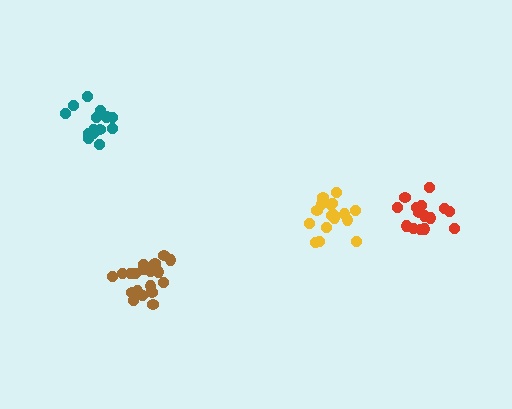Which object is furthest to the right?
The red cluster is rightmost.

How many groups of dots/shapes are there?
There are 4 groups.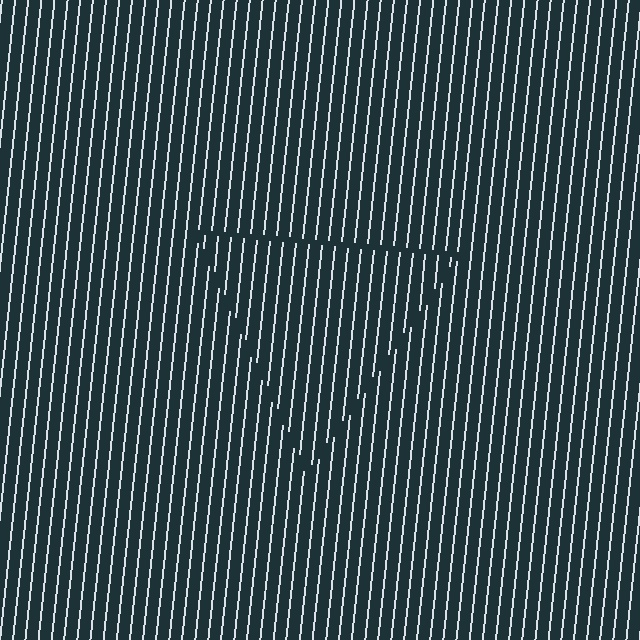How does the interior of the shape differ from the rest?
The interior of the shape contains the same grating, shifted by half a period — the contour is defined by the phase discontinuity where line-ends from the inner and outer gratings abut.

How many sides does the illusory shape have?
3 sides — the line-ends trace a triangle.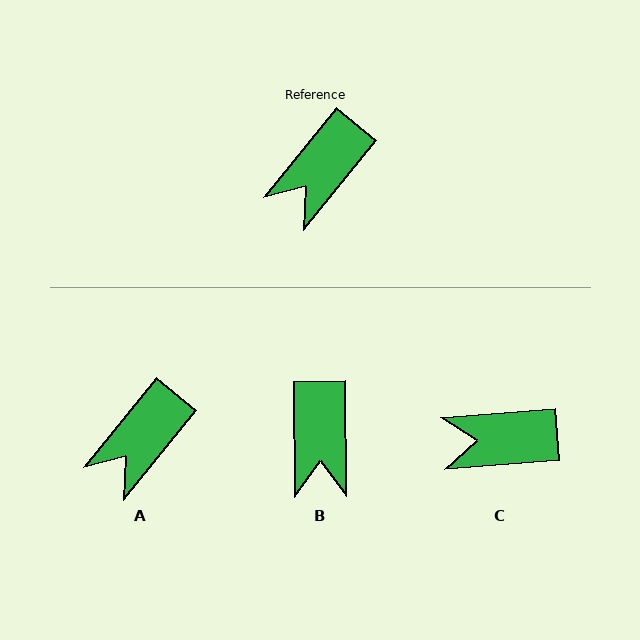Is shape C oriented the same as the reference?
No, it is off by about 46 degrees.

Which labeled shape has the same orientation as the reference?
A.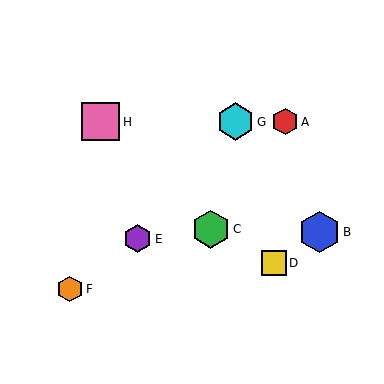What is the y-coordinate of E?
Object E is at y≈239.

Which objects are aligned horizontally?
Objects A, G, H are aligned horizontally.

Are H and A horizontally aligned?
Yes, both are at y≈122.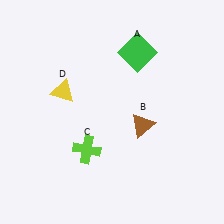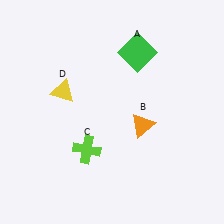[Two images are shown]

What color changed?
The triangle (B) changed from brown in Image 1 to orange in Image 2.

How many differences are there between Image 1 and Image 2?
There is 1 difference between the two images.